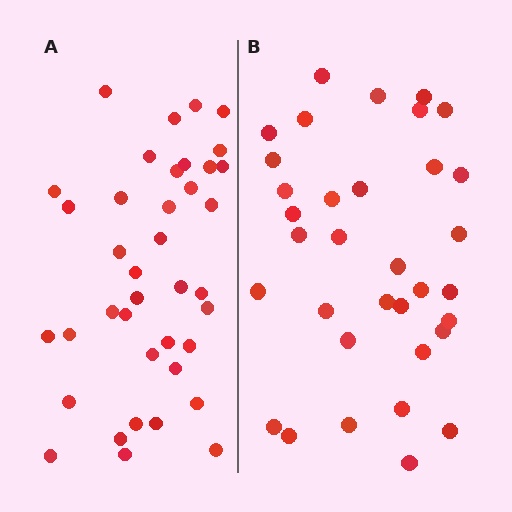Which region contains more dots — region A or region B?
Region A (the left region) has more dots.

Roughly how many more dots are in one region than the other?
Region A has about 5 more dots than region B.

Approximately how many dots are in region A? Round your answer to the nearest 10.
About 40 dots. (The exact count is 39, which rounds to 40.)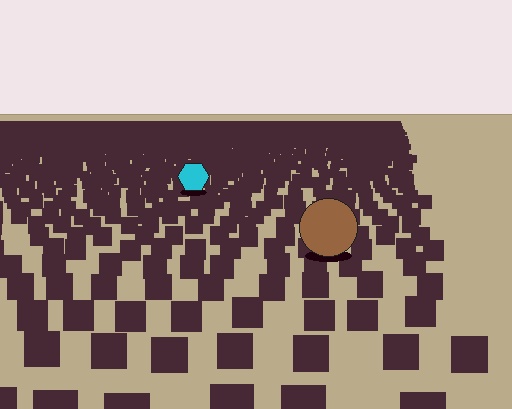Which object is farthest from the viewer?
The cyan hexagon is farthest from the viewer. It appears smaller and the ground texture around it is denser.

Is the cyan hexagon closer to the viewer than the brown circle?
No. The brown circle is closer — you can tell from the texture gradient: the ground texture is coarser near it.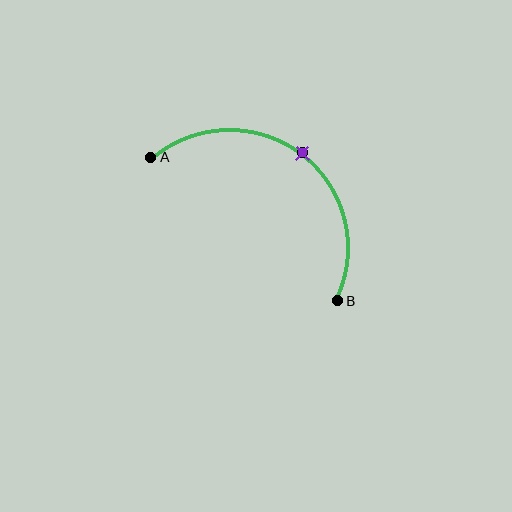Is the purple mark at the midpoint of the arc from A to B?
Yes. The purple mark lies on the arc at equal arc-length from both A and B — it is the arc midpoint.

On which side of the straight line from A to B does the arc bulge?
The arc bulges above and to the right of the straight line connecting A and B.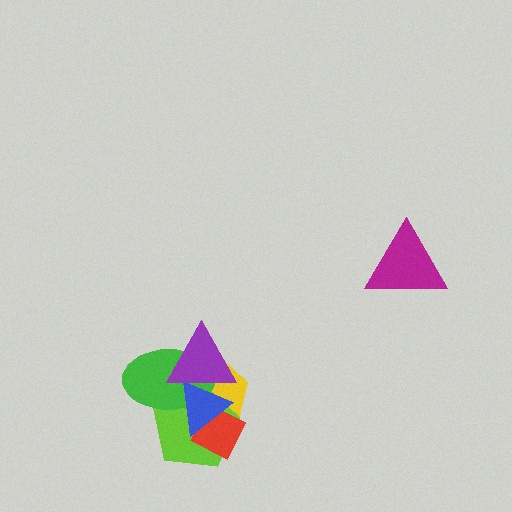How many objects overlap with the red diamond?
3 objects overlap with the red diamond.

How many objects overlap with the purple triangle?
4 objects overlap with the purple triangle.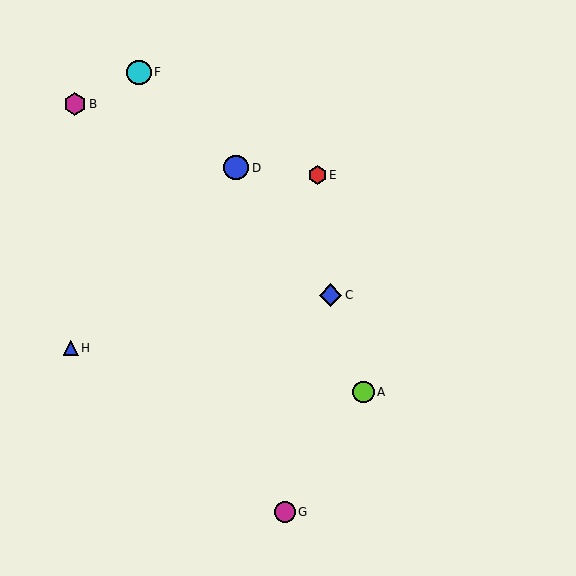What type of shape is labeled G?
Shape G is a magenta circle.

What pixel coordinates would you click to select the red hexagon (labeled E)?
Click at (317, 175) to select the red hexagon E.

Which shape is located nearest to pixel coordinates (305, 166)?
The red hexagon (labeled E) at (317, 175) is nearest to that location.